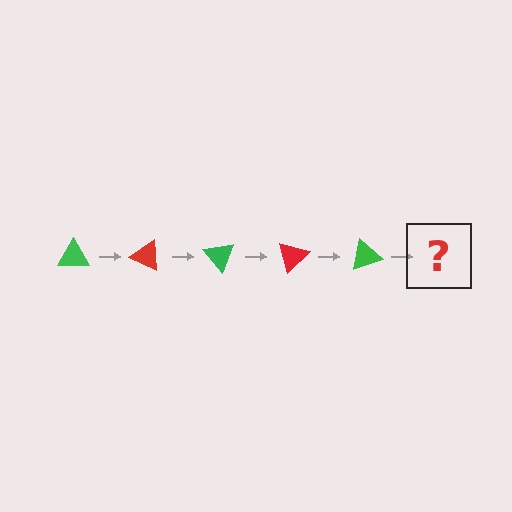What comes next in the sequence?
The next element should be a red triangle, rotated 125 degrees from the start.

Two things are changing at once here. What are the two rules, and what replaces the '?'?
The two rules are that it rotates 25 degrees each step and the color cycles through green and red. The '?' should be a red triangle, rotated 125 degrees from the start.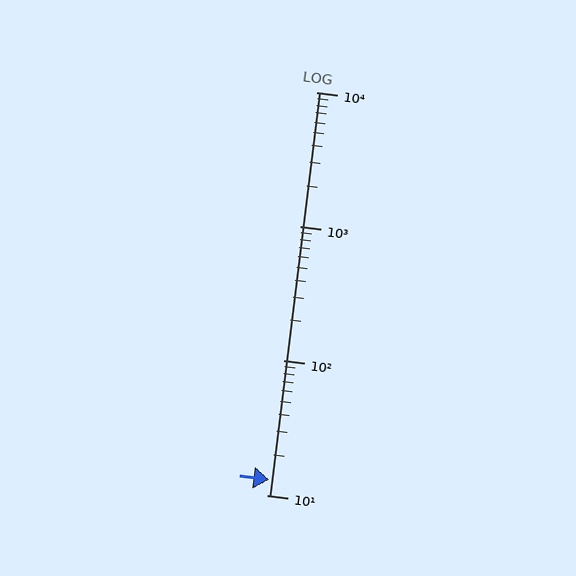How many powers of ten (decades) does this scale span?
The scale spans 3 decades, from 10 to 10000.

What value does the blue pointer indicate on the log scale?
The pointer indicates approximately 13.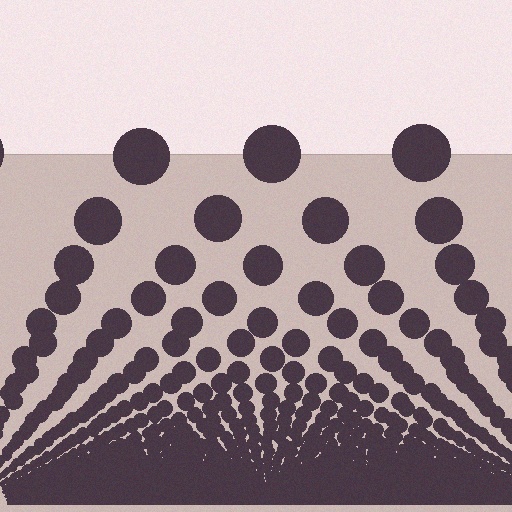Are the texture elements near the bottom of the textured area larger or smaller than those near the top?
Smaller. The gradient is inverted — elements near the bottom are smaller and denser.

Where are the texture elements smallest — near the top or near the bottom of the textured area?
Near the bottom.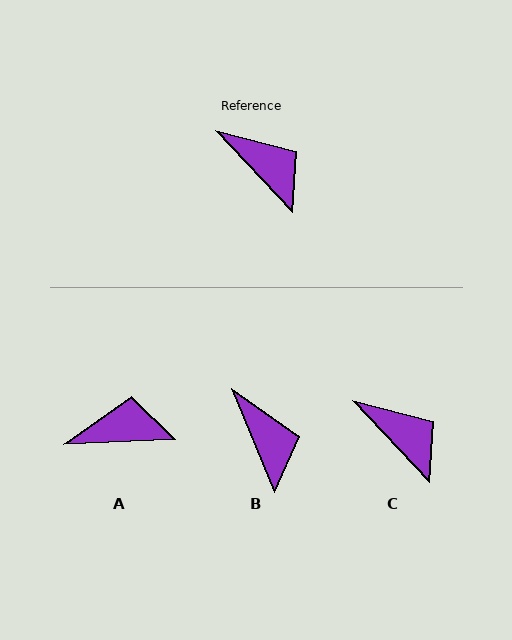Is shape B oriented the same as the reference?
No, it is off by about 20 degrees.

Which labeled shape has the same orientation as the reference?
C.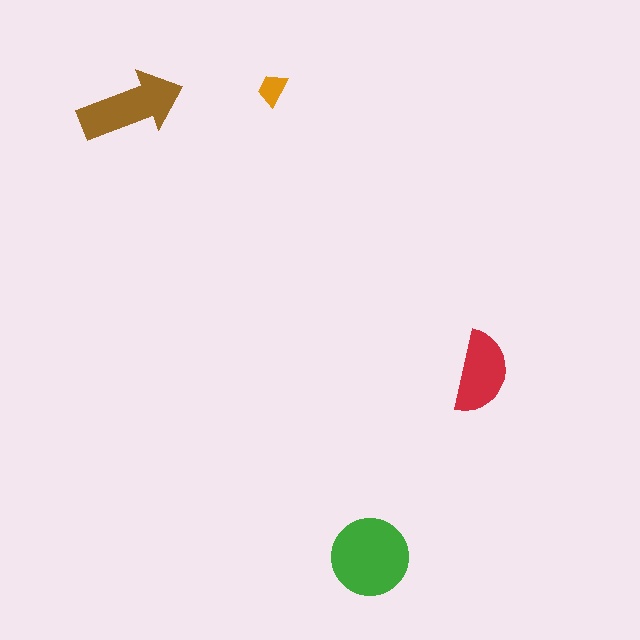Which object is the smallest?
The orange trapezoid.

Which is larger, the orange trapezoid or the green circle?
The green circle.